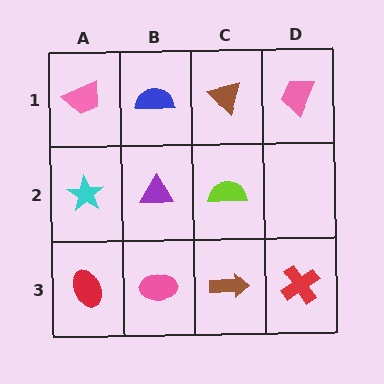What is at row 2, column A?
A cyan star.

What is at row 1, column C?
A brown triangle.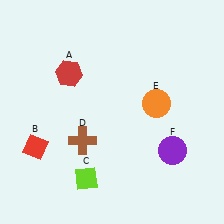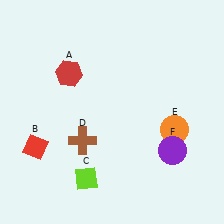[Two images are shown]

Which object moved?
The orange circle (E) moved down.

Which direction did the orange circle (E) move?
The orange circle (E) moved down.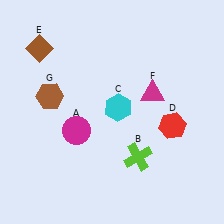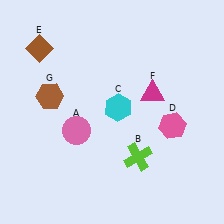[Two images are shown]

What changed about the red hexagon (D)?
In Image 1, D is red. In Image 2, it changed to pink.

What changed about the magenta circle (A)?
In Image 1, A is magenta. In Image 2, it changed to pink.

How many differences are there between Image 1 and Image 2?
There are 2 differences between the two images.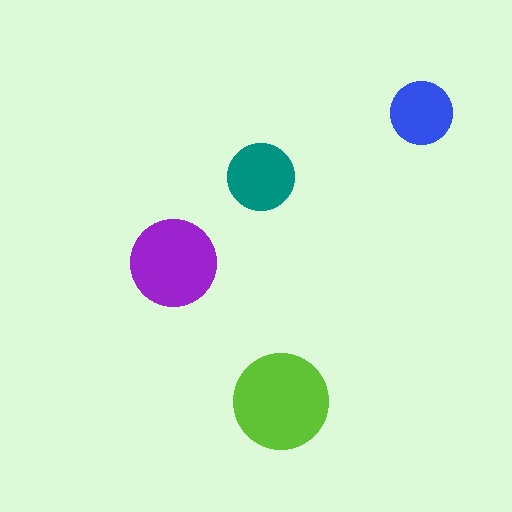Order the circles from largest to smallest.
the lime one, the purple one, the teal one, the blue one.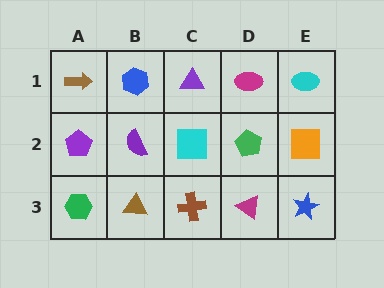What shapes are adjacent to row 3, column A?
A purple pentagon (row 2, column A), a brown triangle (row 3, column B).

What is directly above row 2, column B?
A blue hexagon.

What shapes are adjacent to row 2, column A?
A brown arrow (row 1, column A), a green hexagon (row 3, column A), a purple semicircle (row 2, column B).